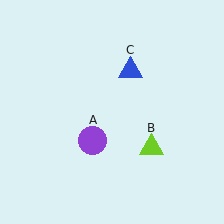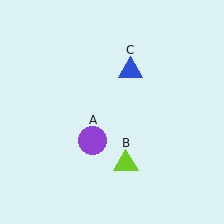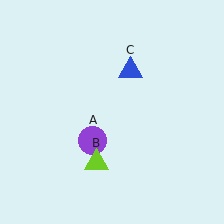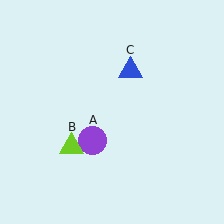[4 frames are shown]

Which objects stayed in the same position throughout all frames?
Purple circle (object A) and blue triangle (object C) remained stationary.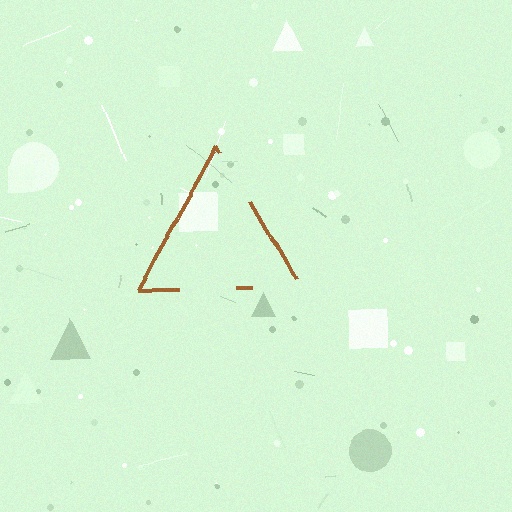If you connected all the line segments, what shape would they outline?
They would outline a triangle.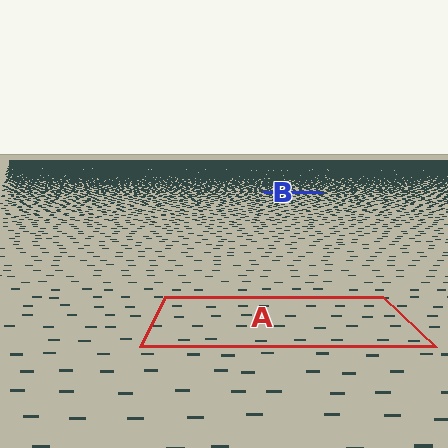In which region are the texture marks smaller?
The texture marks are smaller in region B, because it is farther away.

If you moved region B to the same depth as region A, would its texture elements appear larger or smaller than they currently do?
They would appear larger. At a closer depth, the same texture elements are projected at a bigger on-screen size.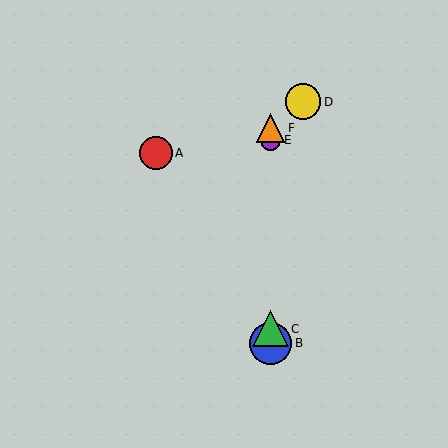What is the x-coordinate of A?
Object A is at x≈156.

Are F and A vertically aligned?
No, F is at x≈270 and A is at x≈156.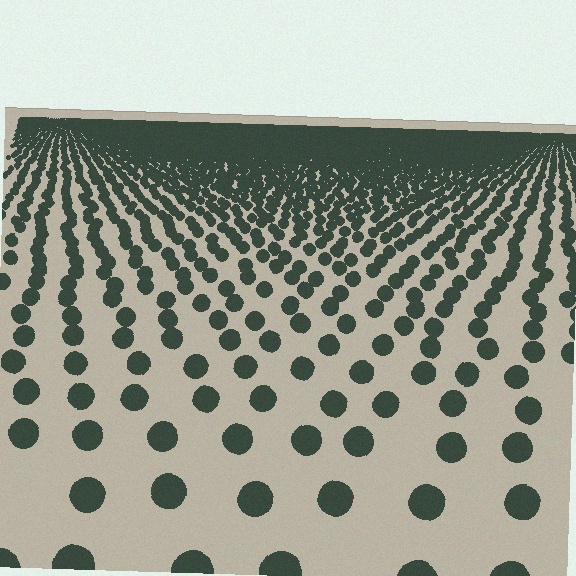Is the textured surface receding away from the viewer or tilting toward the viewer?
The surface is receding away from the viewer. Texture elements get smaller and denser toward the top.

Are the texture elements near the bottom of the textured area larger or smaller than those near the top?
Larger. Near the bottom, elements are closer to the viewer and appear at a bigger on-screen size.